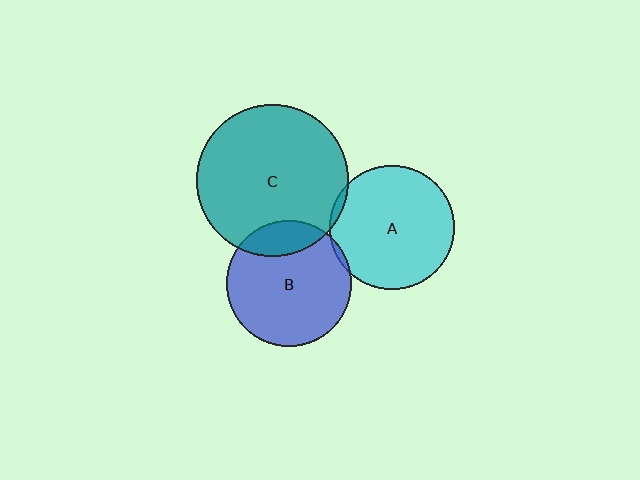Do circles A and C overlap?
Yes.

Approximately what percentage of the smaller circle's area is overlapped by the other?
Approximately 5%.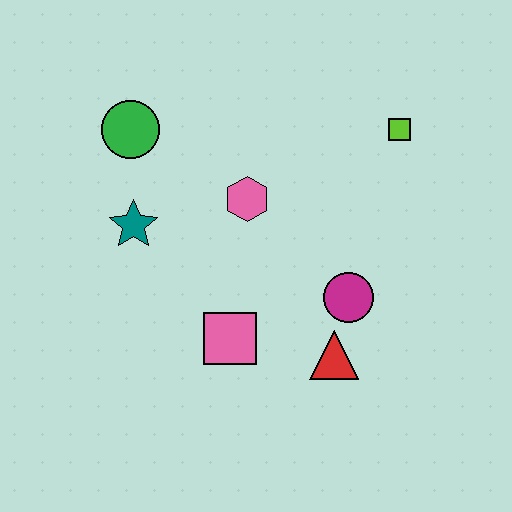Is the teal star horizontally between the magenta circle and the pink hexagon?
No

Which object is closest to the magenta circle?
The red triangle is closest to the magenta circle.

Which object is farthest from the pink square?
The lime square is farthest from the pink square.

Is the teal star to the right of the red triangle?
No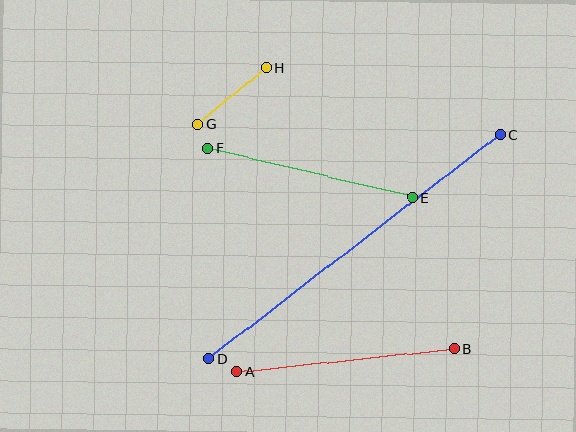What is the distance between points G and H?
The distance is approximately 89 pixels.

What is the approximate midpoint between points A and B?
The midpoint is at approximately (346, 360) pixels.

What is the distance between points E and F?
The distance is approximately 211 pixels.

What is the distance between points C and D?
The distance is approximately 368 pixels.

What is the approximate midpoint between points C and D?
The midpoint is at approximately (355, 246) pixels.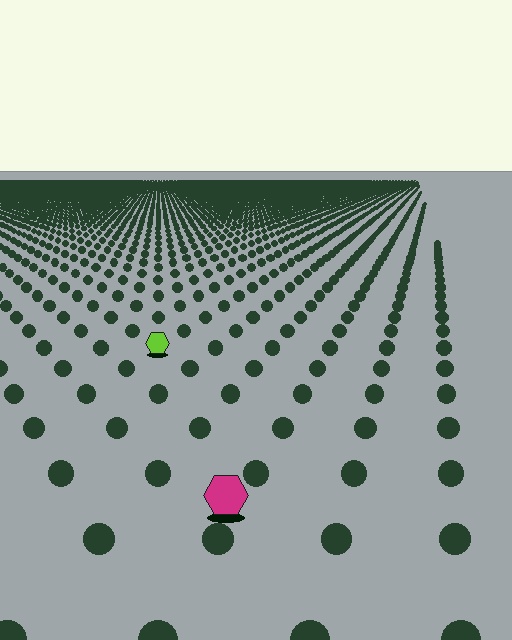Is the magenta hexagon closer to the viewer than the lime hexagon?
Yes. The magenta hexagon is closer — you can tell from the texture gradient: the ground texture is coarser near it.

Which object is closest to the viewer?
The magenta hexagon is closest. The texture marks near it are larger and more spread out.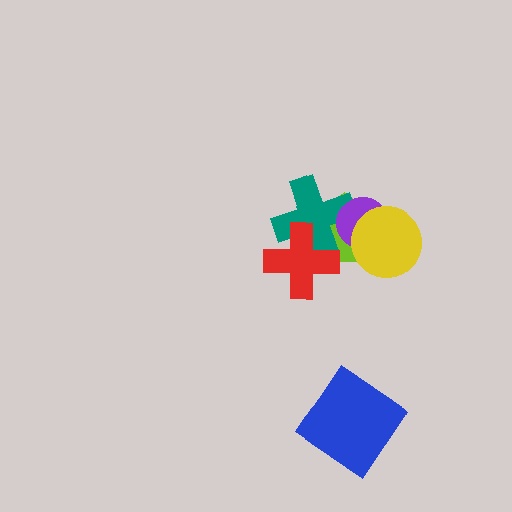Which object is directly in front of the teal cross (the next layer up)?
The red cross is directly in front of the teal cross.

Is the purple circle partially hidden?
Yes, it is partially covered by another shape.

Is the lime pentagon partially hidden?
Yes, it is partially covered by another shape.